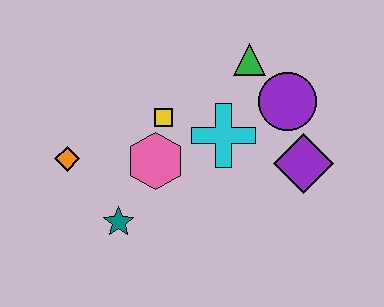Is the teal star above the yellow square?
No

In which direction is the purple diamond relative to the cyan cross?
The purple diamond is to the right of the cyan cross.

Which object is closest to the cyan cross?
The yellow square is closest to the cyan cross.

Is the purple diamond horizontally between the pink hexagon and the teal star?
No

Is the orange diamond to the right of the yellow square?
No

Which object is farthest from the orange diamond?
The purple diamond is farthest from the orange diamond.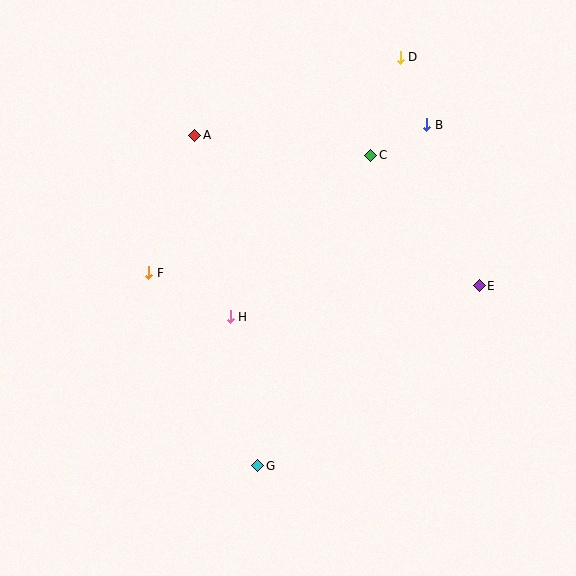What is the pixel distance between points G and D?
The distance between G and D is 432 pixels.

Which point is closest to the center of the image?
Point H at (230, 317) is closest to the center.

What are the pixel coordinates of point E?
Point E is at (479, 286).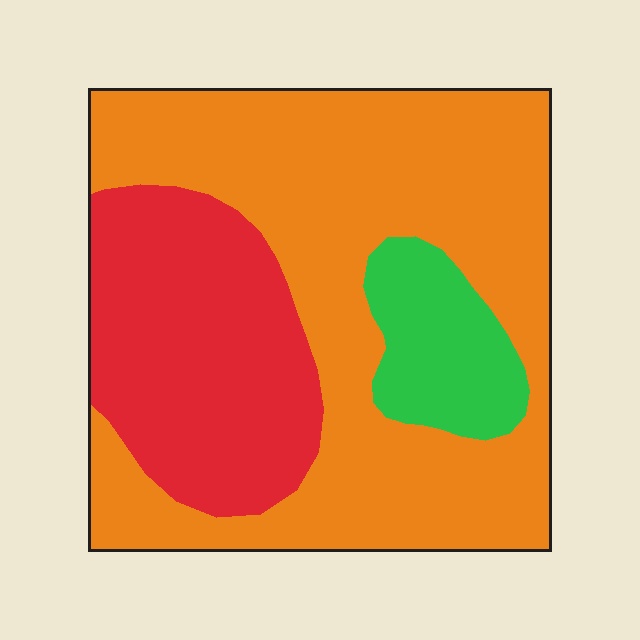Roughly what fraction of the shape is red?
Red covers about 30% of the shape.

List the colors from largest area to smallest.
From largest to smallest: orange, red, green.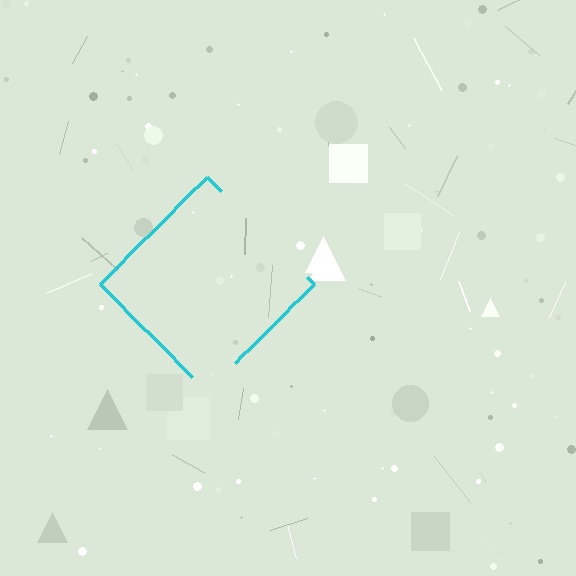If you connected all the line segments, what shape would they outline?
They would outline a diamond.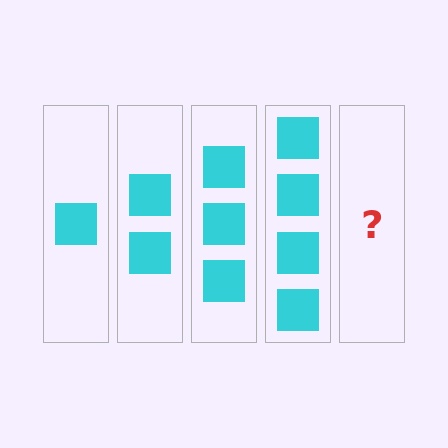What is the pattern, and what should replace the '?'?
The pattern is that each step adds one more square. The '?' should be 5 squares.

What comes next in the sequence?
The next element should be 5 squares.